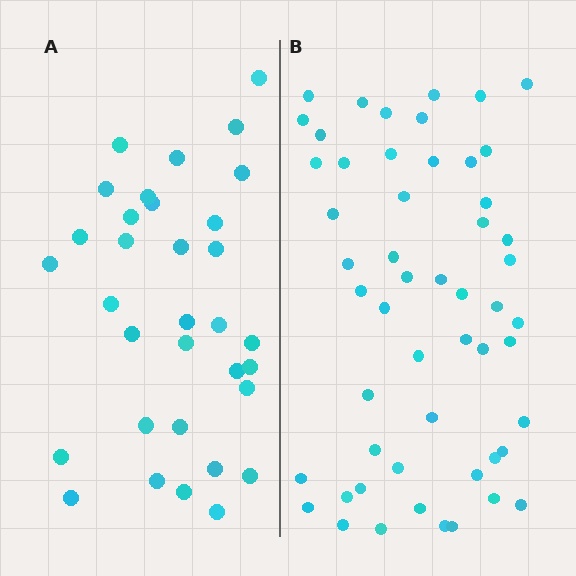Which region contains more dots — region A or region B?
Region B (the right region) has more dots.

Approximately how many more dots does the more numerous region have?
Region B has approximately 20 more dots than region A.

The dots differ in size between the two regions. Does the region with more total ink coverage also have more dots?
No. Region A has more total ink coverage because its dots are larger, but region B actually contains more individual dots. Total area can be misleading — the number of items is what matters here.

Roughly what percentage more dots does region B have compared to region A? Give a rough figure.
About 60% more.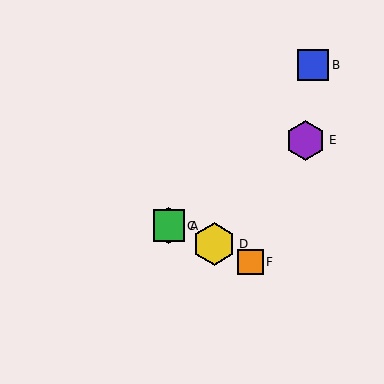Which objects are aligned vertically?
Objects A, C are aligned vertically.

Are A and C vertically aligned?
Yes, both are at x≈169.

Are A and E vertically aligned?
No, A is at x≈169 and E is at x≈306.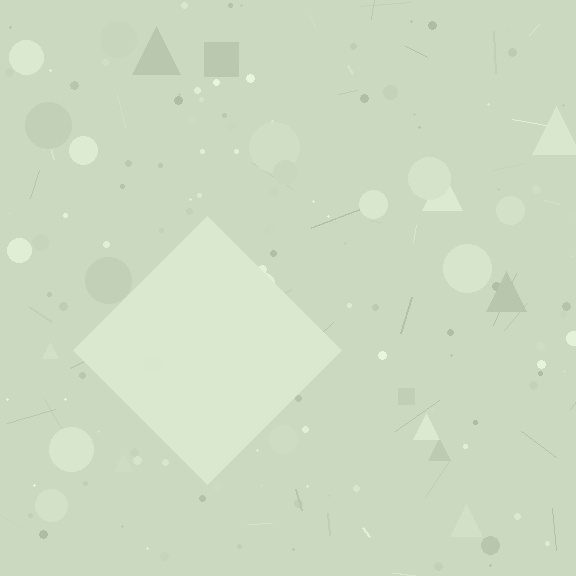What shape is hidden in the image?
A diamond is hidden in the image.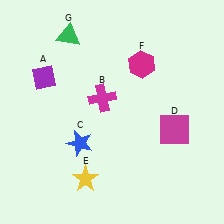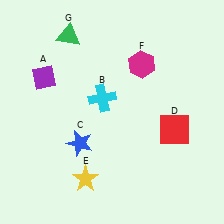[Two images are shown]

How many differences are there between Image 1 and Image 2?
There are 2 differences between the two images.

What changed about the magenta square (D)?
In Image 1, D is magenta. In Image 2, it changed to red.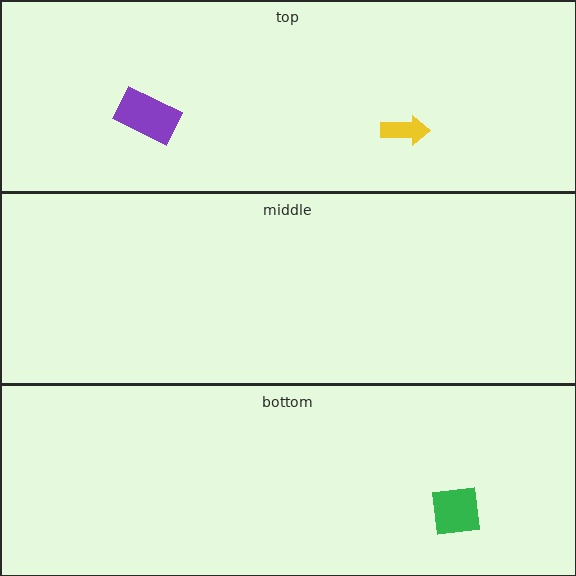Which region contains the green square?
The bottom region.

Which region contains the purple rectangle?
The top region.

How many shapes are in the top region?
2.